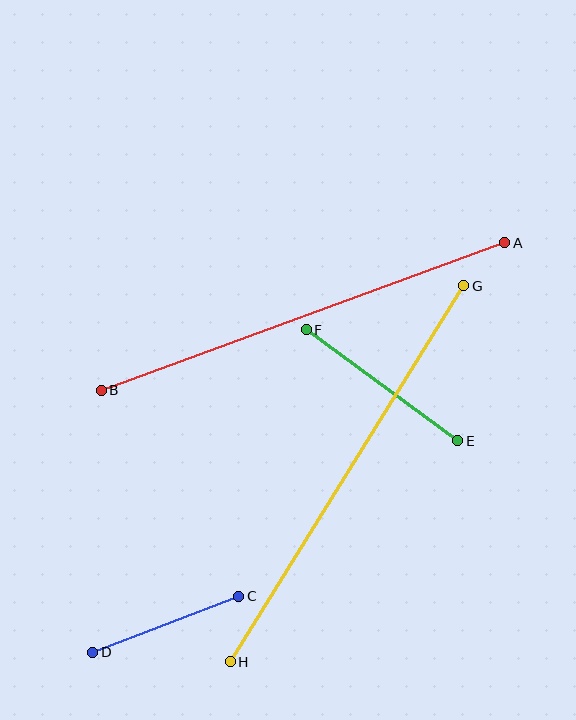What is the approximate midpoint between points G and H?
The midpoint is at approximately (347, 474) pixels.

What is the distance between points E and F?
The distance is approximately 188 pixels.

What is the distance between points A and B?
The distance is approximately 430 pixels.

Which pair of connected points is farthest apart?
Points G and H are farthest apart.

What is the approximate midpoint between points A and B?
The midpoint is at approximately (303, 316) pixels.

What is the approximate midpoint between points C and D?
The midpoint is at approximately (166, 624) pixels.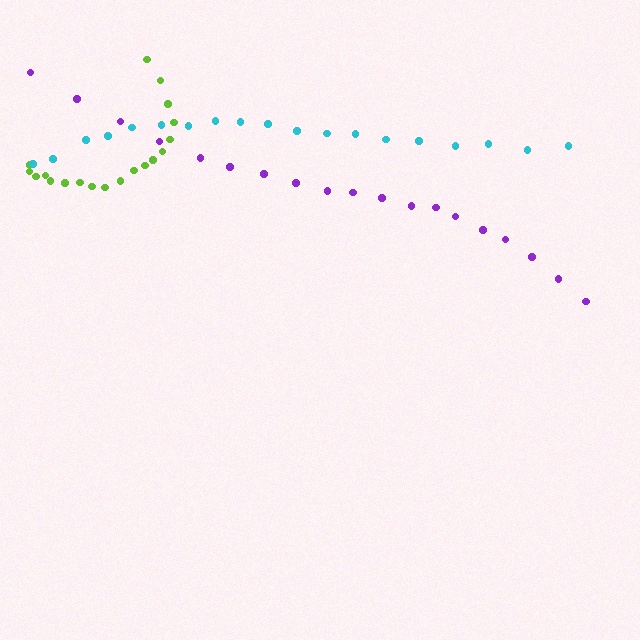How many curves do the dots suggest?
There are 3 distinct paths.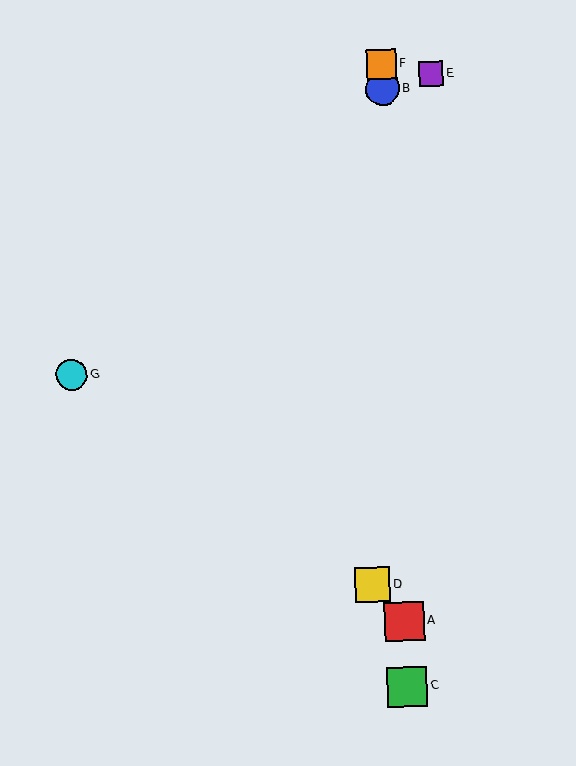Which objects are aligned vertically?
Objects A, B, C, F are aligned vertically.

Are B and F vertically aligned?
Yes, both are at x≈382.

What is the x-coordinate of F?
Object F is at x≈381.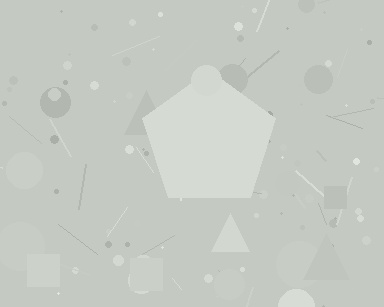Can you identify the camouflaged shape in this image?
The camouflaged shape is a pentagon.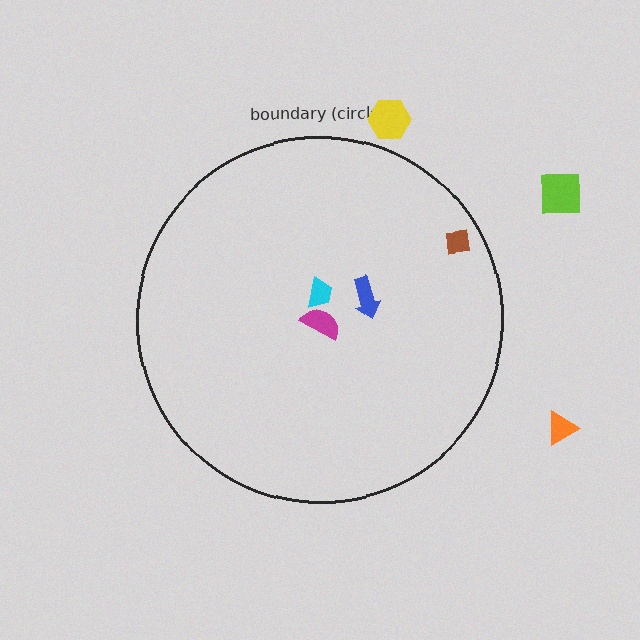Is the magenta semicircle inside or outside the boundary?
Inside.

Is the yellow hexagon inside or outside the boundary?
Outside.